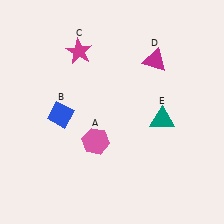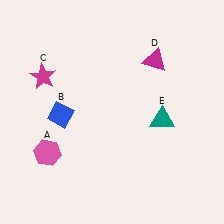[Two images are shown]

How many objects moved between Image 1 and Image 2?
2 objects moved between the two images.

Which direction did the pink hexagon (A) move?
The pink hexagon (A) moved left.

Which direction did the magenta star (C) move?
The magenta star (C) moved left.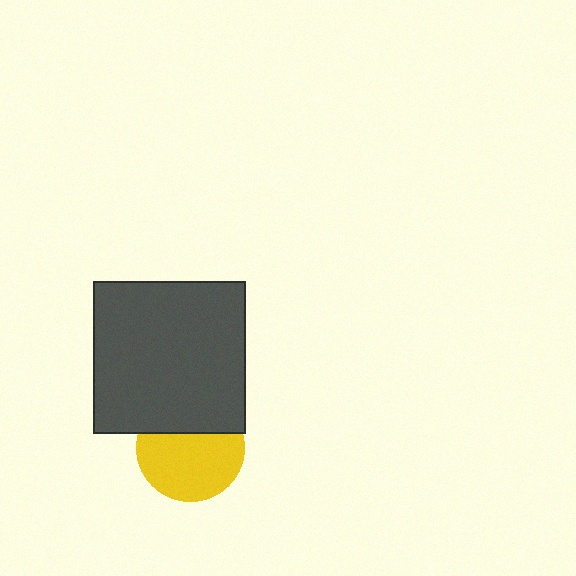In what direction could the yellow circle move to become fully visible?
The yellow circle could move down. That would shift it out from behind the dark gray square entirely.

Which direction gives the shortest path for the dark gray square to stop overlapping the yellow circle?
Moving up gives the shortest separation.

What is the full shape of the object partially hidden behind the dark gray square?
The partially hidden object is a yellow circle.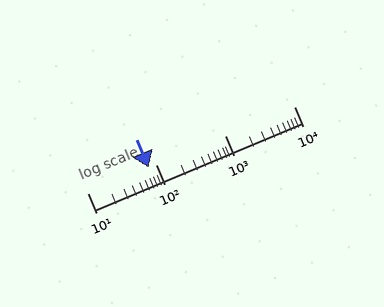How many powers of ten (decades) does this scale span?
The scale spans 3 decades, from 10 to 10000.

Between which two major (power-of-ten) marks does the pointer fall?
The pointer is between 10 and 100.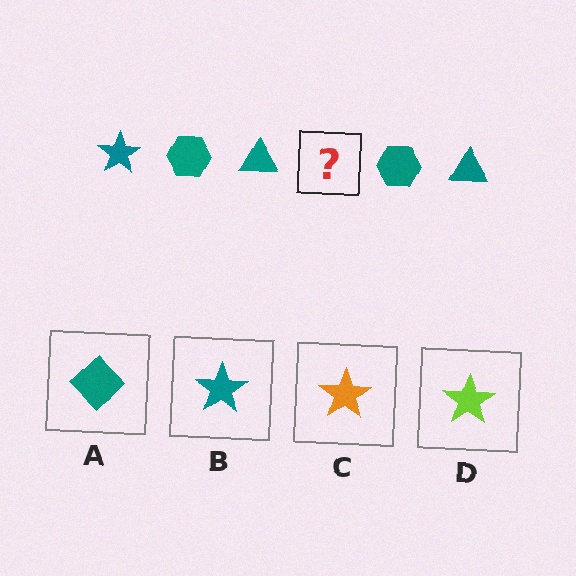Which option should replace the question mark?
Option B.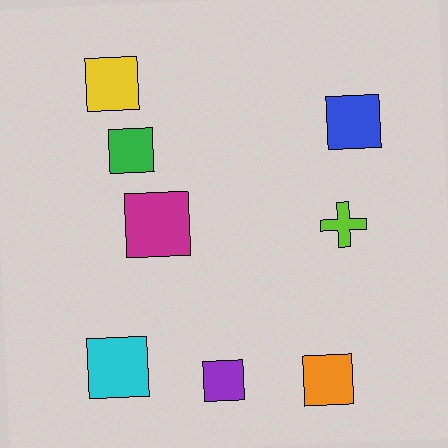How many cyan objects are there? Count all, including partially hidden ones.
There is 1 cyan object.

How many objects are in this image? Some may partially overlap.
There are 8 objects.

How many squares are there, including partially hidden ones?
There are 7 squares.